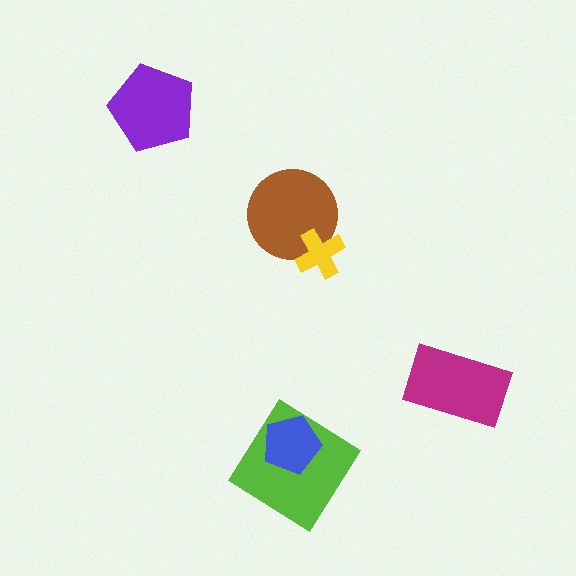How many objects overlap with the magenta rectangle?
0 objects overlap with the magenta rectangle.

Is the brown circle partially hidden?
Yes, it is partially covered by another shape.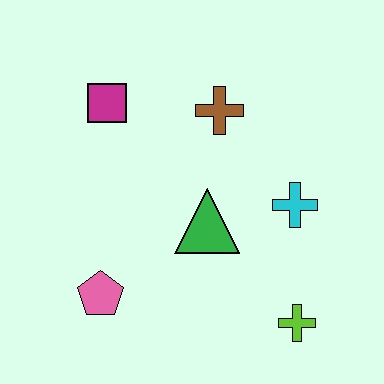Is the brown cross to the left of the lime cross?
Yes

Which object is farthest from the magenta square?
The lime cross is farthest from the magenta square.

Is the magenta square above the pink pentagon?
Yes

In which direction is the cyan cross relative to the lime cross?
The cyan cross is above the lime cross.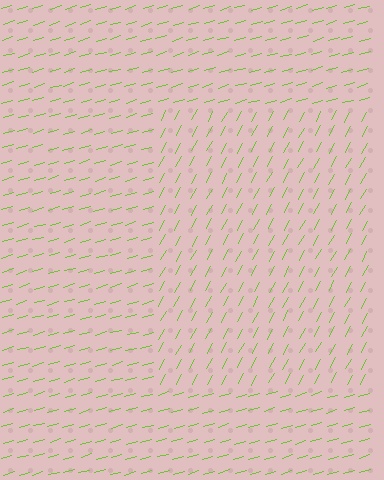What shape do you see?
I see a rectangle.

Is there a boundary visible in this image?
Yes, there is a texture boundary formed by a change in line orientation.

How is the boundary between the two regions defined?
The boundary is defined purely by a change in line orientation (approximately 45 degrees difference). All lines are the same color and thickness.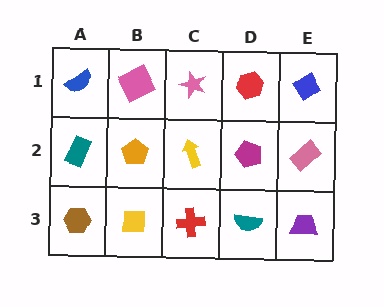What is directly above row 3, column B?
An orange pentagon.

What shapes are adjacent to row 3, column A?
A teal rectangle (row 2, column A), a yellow square (row 3, column B).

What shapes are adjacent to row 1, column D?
A magenta pentagon (row 2, column D), a pink star (row 1, column C), a blue diamond (row 1, column E).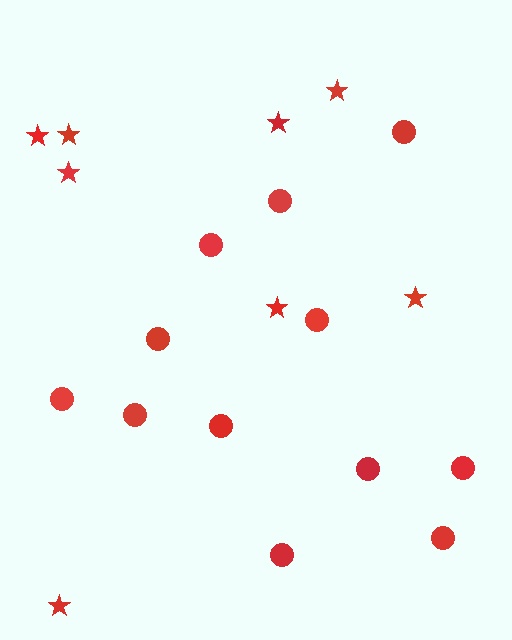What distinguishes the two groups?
There are 2 groups: one group of stars (8) and one group of circles (12).